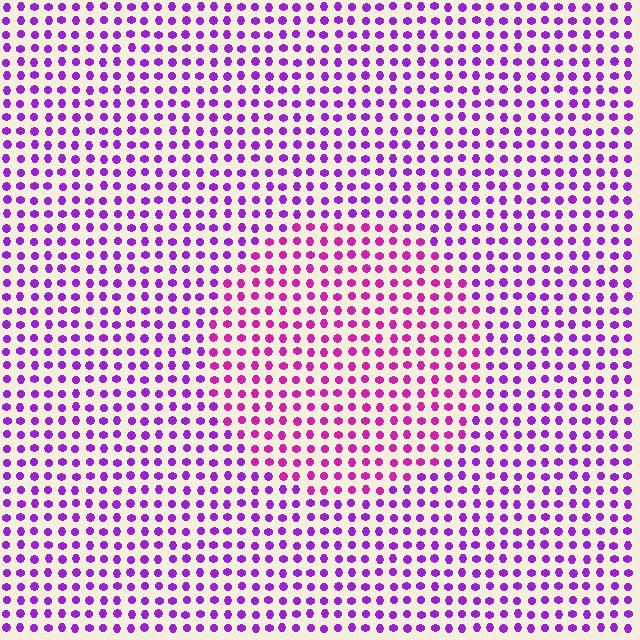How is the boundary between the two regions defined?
The boundary is defined purely by a slight shift in hue (about 31 degrees). Spacing, size, and orientation are identical on both sides.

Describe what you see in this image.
The image is filled with small purple elements in a uniform arrangement. A circle-shaped region is visible where the elements are tinted to a slightly different hue, forming a subtle color boundary.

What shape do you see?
I see a circle.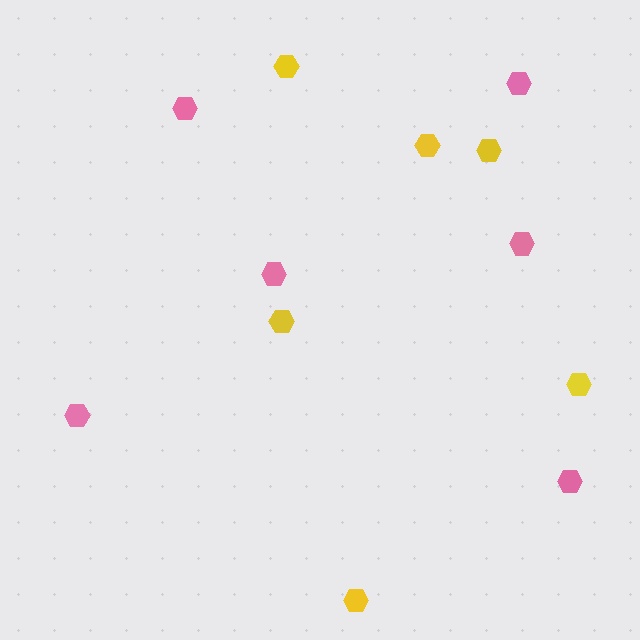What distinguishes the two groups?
There are 2 groups: one group of yellow hexagons (6) and one group of pink hexagons (6).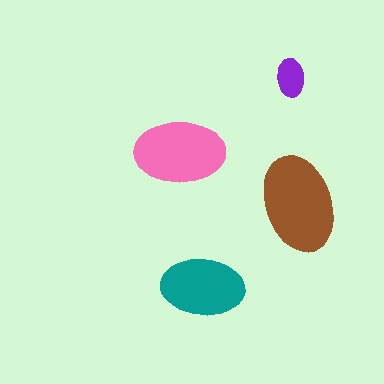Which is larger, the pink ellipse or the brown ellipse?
The brown one.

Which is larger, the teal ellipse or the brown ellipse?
The brown one.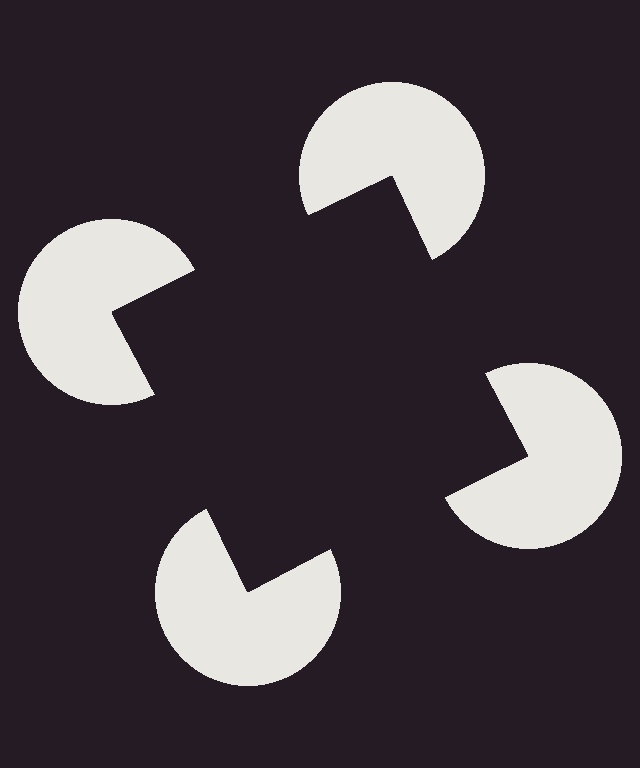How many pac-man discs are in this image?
There are 4 — one at each vertex of the illusory square.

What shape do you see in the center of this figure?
An illusory square — its edges are inferred from the aligned wedge cuts in the pac-man discs, not physically drawn.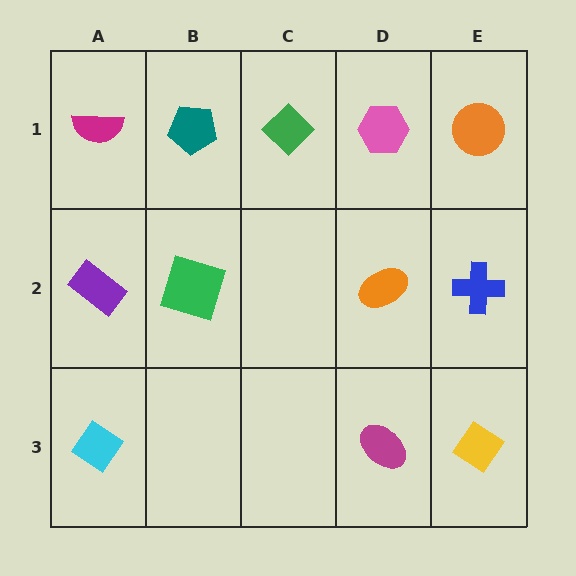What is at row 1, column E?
An orange circle.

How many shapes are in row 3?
3 shapes.